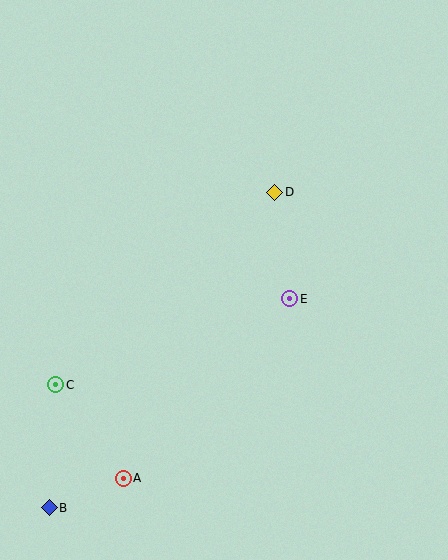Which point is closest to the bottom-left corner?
Point B is closest to the bottom-left corner.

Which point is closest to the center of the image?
Point E at (290, 299) is closest to the center.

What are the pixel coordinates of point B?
Point B is at (49, 508).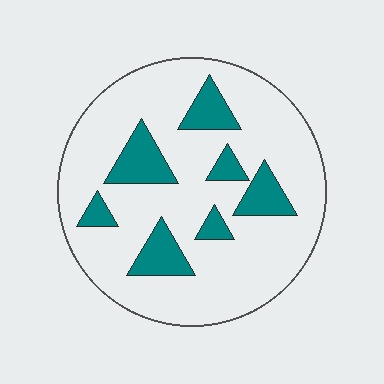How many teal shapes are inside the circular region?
7.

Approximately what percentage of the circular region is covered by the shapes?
Approximately 20%.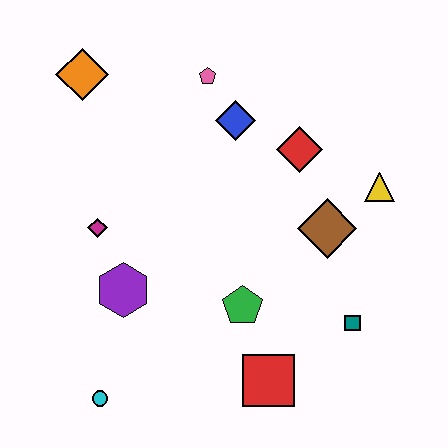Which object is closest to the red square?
The green pentagon is closest to the red square.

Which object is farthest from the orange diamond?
The teal square is farthest from the orange diamond.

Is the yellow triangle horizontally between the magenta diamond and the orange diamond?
No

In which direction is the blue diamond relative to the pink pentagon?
The blue diamond is below the pink pentagon.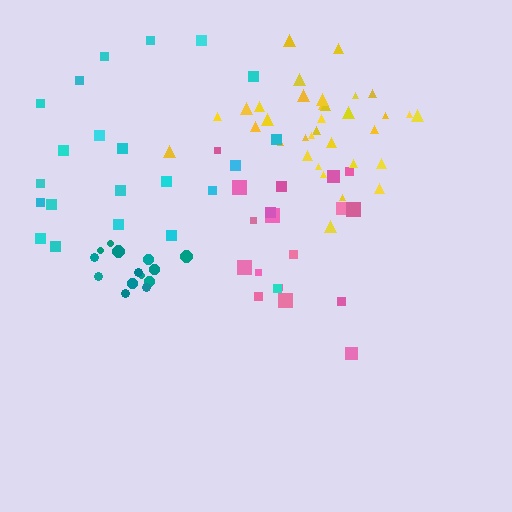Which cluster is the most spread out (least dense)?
Cyan.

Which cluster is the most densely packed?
Teal.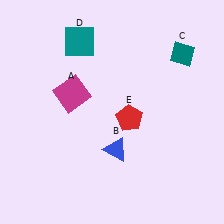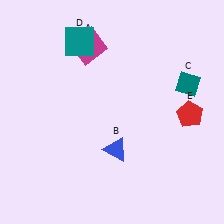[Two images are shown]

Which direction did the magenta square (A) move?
The magenta square (A) moved up.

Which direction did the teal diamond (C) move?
The teal diamond (C) moved down.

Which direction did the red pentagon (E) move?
The red pentagon (E) moved right.